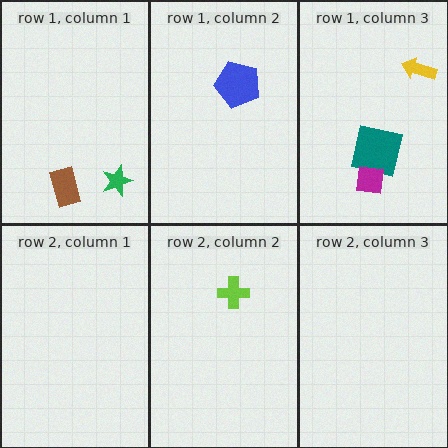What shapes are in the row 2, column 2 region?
The lime cross.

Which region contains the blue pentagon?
The row 1, column 2 region.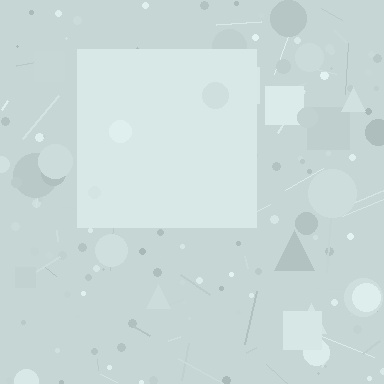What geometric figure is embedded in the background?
A square is embedded in the background.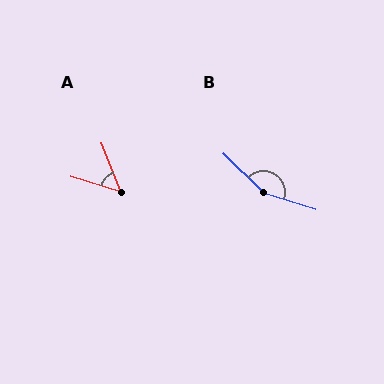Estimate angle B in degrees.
Approximately 153 degrees.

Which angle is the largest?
B, at approximately 153 degrees.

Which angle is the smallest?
A, at approximately 51 degrees.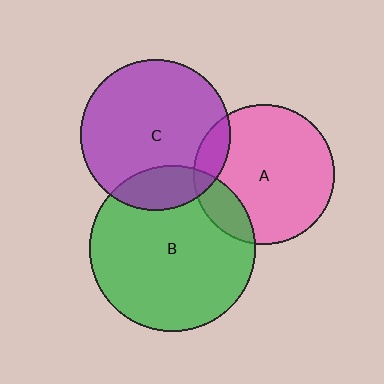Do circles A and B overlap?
Yes.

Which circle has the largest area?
Circle B (green).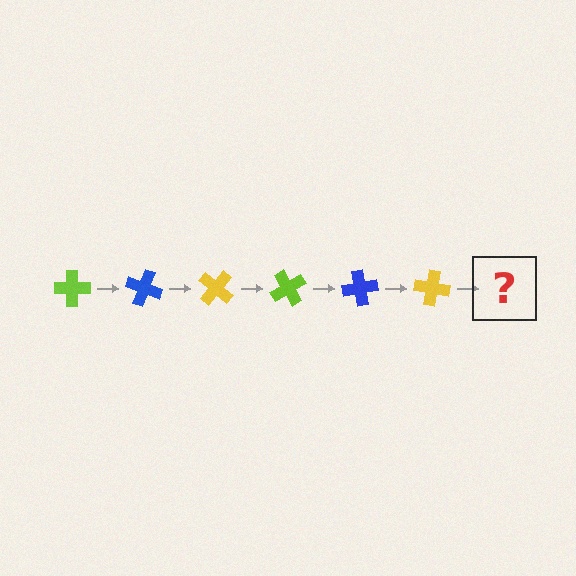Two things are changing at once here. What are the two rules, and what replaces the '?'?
The two rules are that it rotates 20 degrees each step and the color cycles through lime, blue, and yellow. The '?' should be a lime cross, rotated 120 degrees from the start.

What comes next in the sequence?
The next element should be a lime cross, rotated 120 degrees from the start.